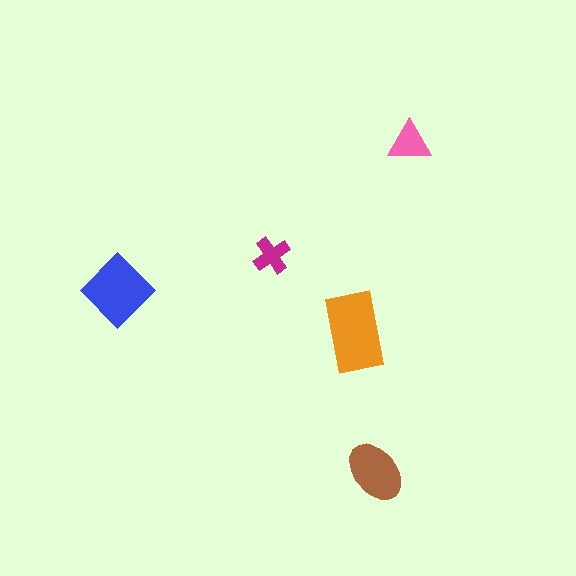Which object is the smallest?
The magenta cross.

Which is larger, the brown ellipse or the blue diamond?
The blue diamond.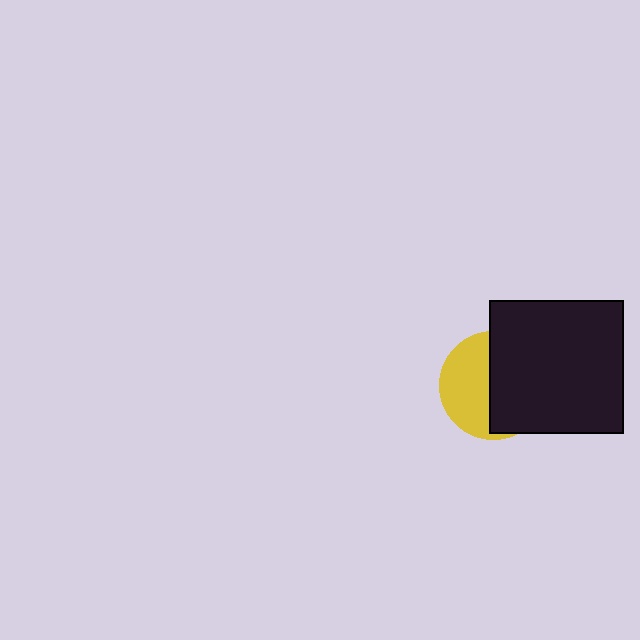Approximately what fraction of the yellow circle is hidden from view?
Roughly 53% of the yellow circle is hidden behind the black square.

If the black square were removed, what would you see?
You would see the complete yellow circle.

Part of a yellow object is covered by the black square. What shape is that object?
It is a circle.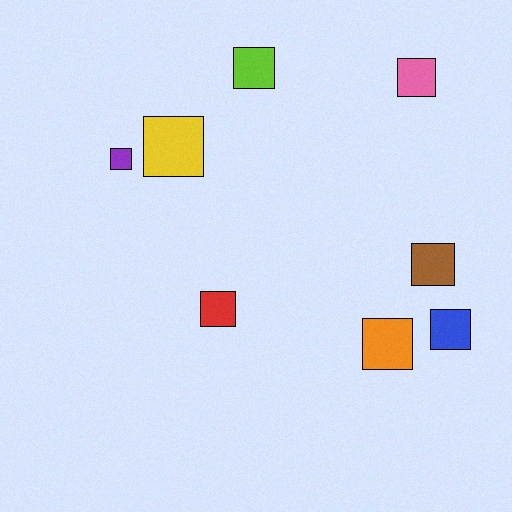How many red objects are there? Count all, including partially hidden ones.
There is 1 red object.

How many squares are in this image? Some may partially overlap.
There are 8 squares.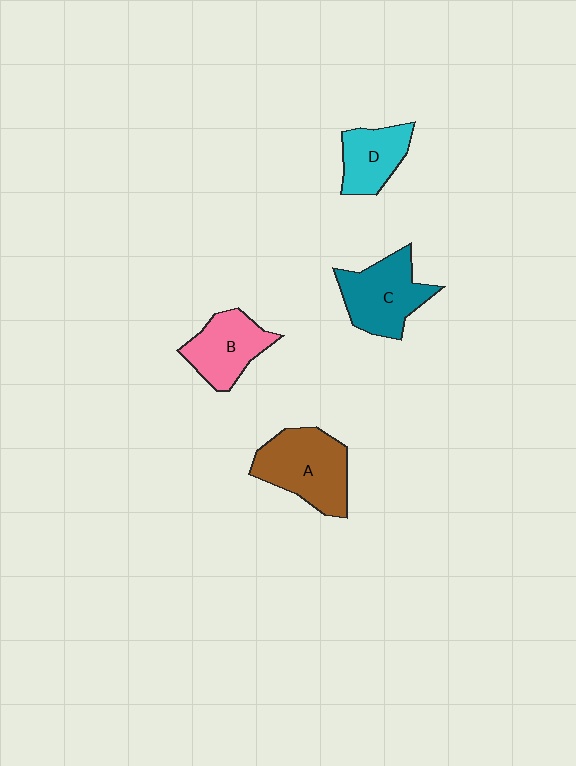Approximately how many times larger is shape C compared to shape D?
Approximately 1.4 times.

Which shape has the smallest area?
Shape D (cyan).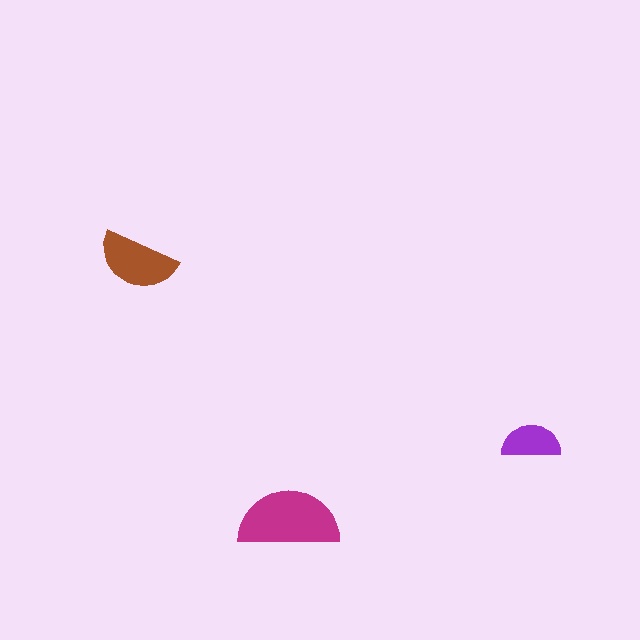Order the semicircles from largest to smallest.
the magenta one, the brown one, the purple one.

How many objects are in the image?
There are 3 objects in the image.